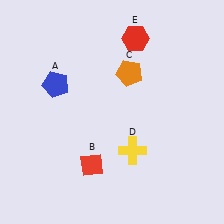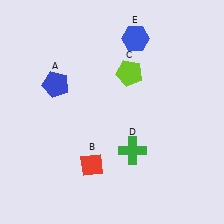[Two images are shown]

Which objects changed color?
C changed from orange to lime. D changed from yellow to green. E changed from red to blue.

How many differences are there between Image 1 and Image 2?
There are 3 differences between the two images.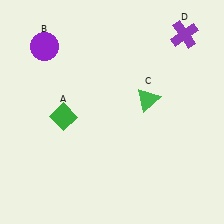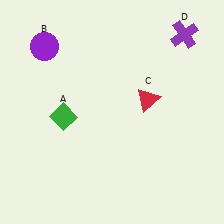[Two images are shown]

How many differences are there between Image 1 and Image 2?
There is 1 difference between the two images.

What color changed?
The triangle (C) changed from green in Image 1 to red in Image 2.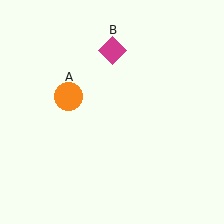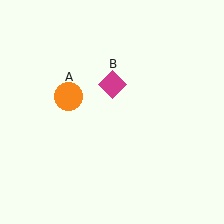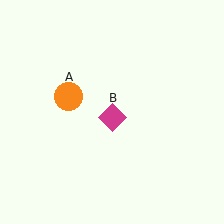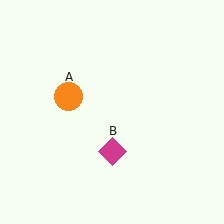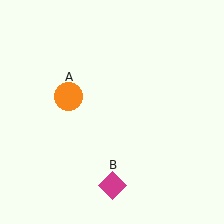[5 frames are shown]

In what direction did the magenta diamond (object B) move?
The magenta diamond (object B) moved down.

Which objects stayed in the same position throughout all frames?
Orange circle (object A) remained stationary.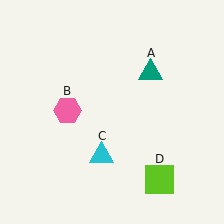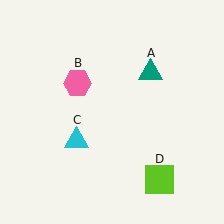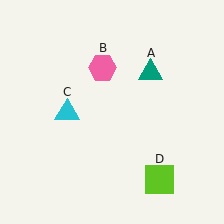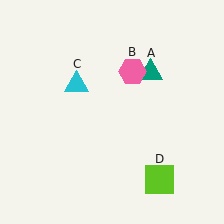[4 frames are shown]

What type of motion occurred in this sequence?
The pink hexagon (object B), cyan triangle (object C) rotated clockwise around the center of the scene.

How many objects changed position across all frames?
2 objects changed position: pink hexagon (object B), cyan triangle (object C).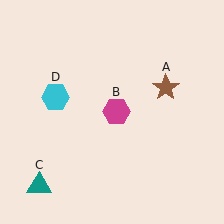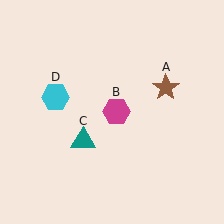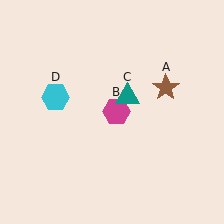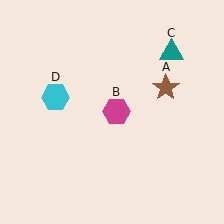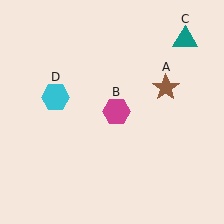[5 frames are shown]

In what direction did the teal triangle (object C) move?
The teal triangle (object C) moved up and to the right.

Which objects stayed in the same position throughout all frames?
Brown star (object A) and magenta hexagon (object B) and cyan hexagon (object D) remained stationary.